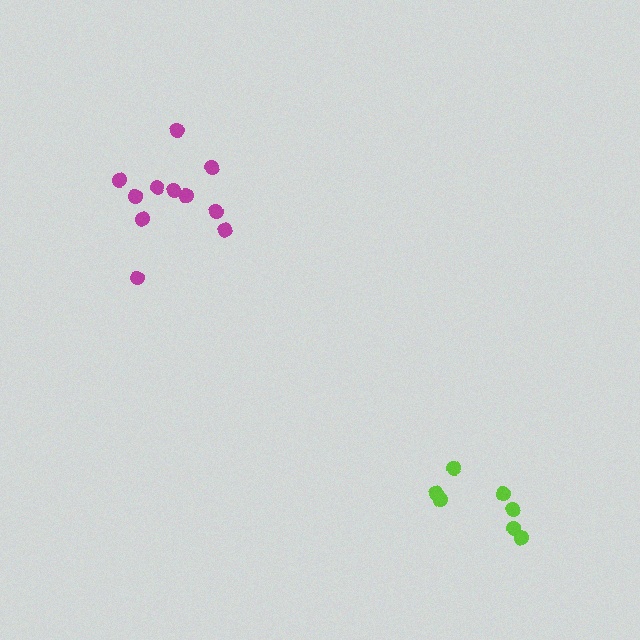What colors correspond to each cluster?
The clusters are colored: lime, magenta.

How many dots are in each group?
Group 1: 7 dots, Group 2: 11 dots (18 total).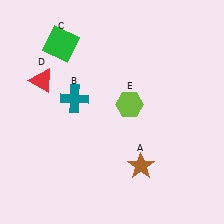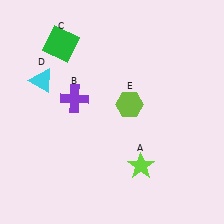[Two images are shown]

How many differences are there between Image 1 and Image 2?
There are 3 differences between the two images.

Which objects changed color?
A changed from brown to lime. B changed from teal to purple. D changed from red to cyan.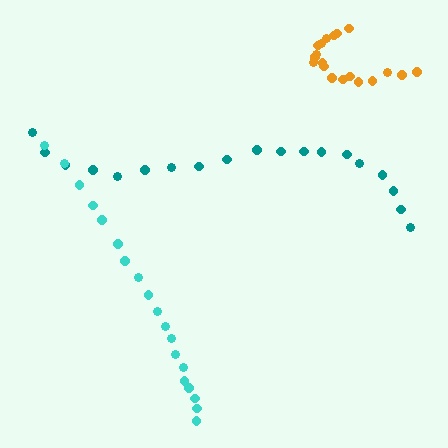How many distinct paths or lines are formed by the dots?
There are 3 distinct paths.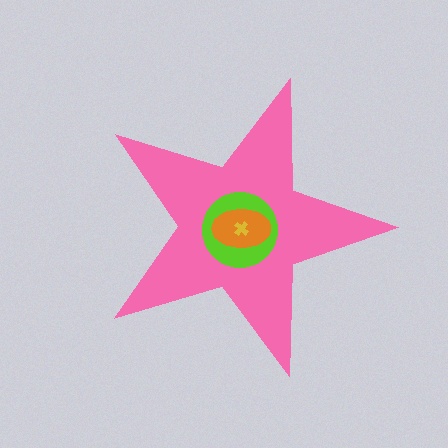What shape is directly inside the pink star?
The lime circle.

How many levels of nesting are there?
4.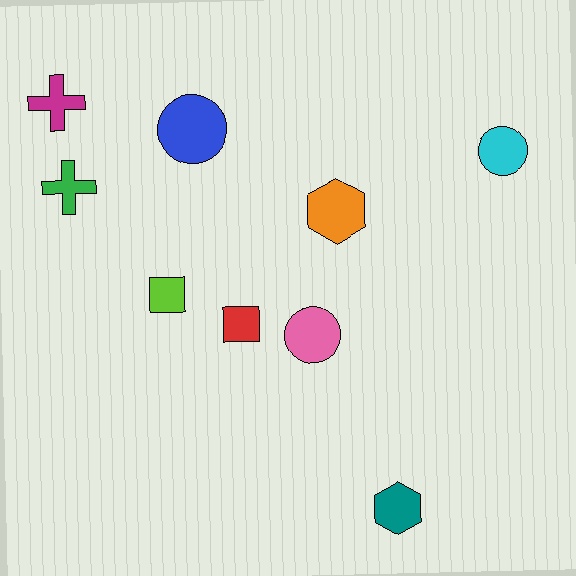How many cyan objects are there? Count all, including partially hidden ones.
There is 1 cyan object.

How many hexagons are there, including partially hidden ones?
There are 2 hexagons.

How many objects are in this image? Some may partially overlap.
There are 9 objects.